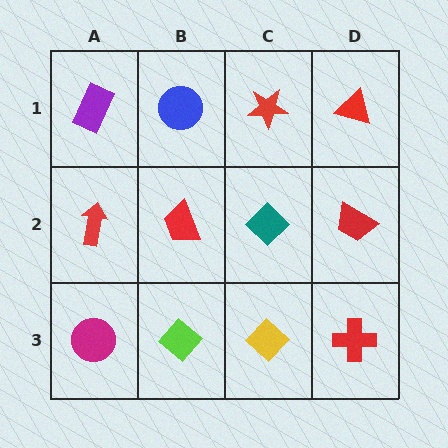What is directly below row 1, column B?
A red trapezoid.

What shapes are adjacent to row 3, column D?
A red trapezoid (row 2, column D), a yellow diamond (row 3, column C).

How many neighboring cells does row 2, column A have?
3.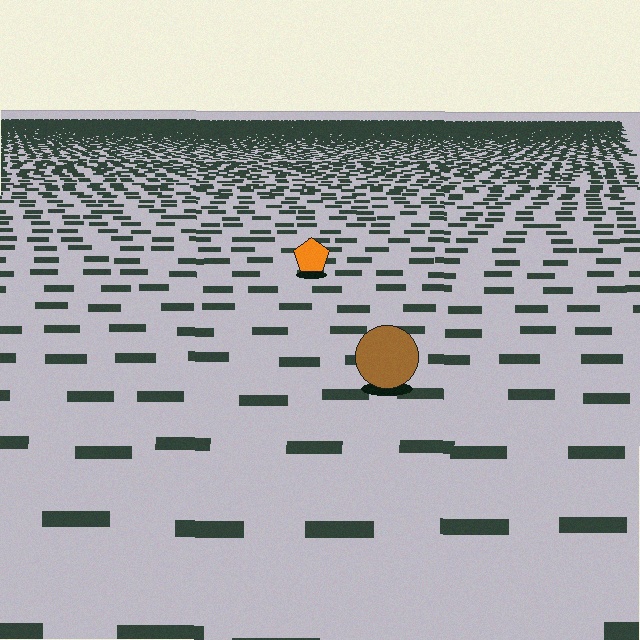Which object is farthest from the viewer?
The orange pentagon is farthest from the viewer. It appears smaller and the ground texture around it is denser.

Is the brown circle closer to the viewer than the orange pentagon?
Yes. The brown circle is closer — you can tell from the texture gradient: the ground texture is coarser near it.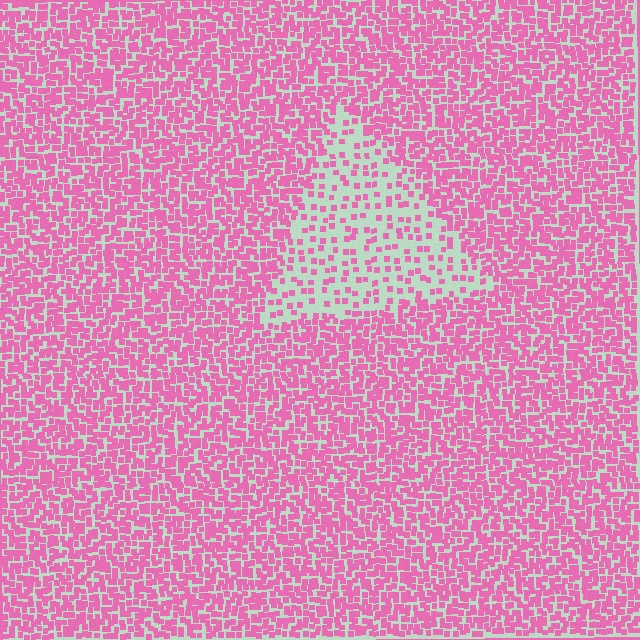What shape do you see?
I see a triangle.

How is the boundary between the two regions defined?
The boundary is defined by a change in element density (approximately 2.7x ratio). All elements are the same color, size, and shape.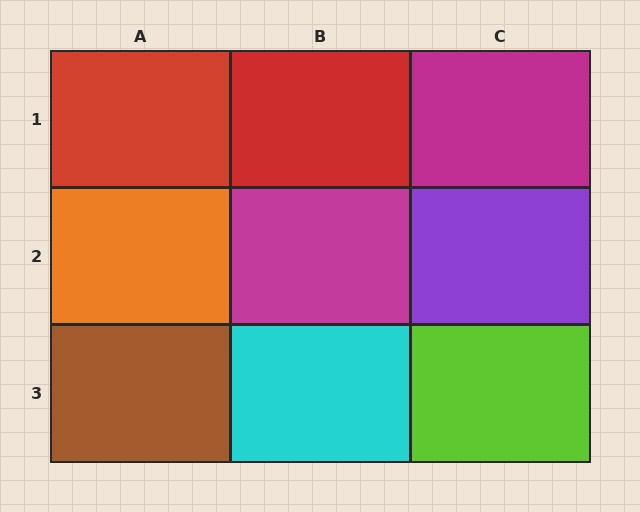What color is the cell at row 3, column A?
Brown.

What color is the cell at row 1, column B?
Red.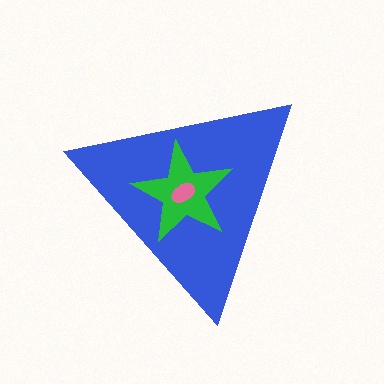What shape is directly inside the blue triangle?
The green star.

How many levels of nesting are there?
3.